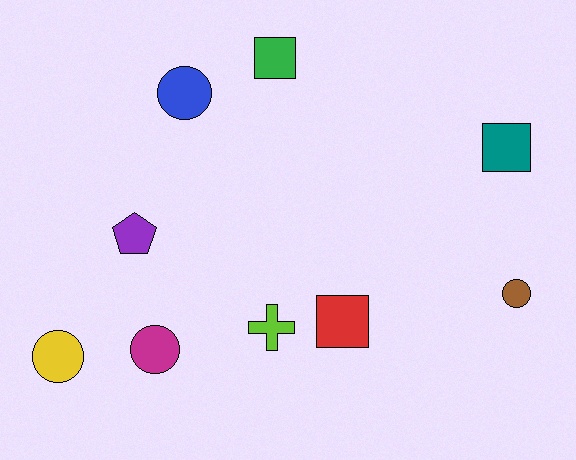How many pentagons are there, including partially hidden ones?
There is 1 pentagon.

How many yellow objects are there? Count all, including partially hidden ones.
There is 1 yellow object.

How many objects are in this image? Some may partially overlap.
There are 9 objects.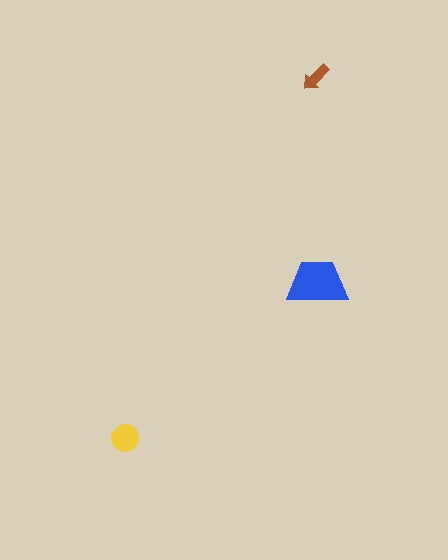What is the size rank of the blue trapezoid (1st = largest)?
1st.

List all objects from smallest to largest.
The brown arrow, the yellow circle, the blue trapezoid.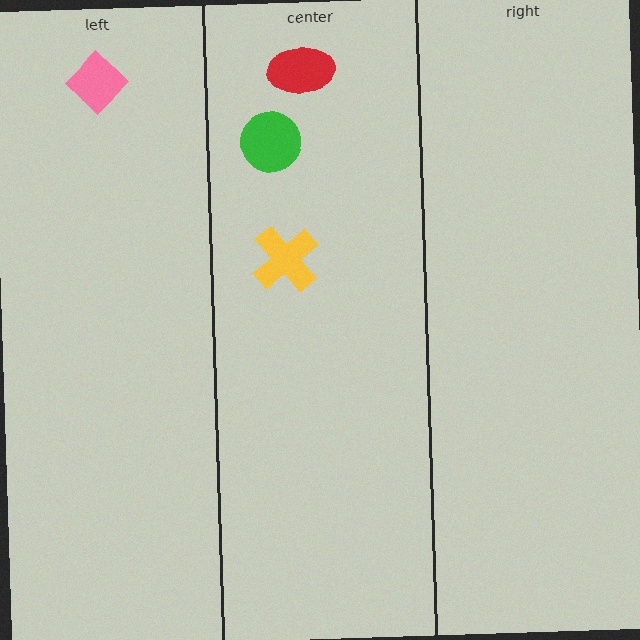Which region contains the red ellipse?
The center region.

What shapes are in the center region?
The yellow cross, the green circle, the red ellipse.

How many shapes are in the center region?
3.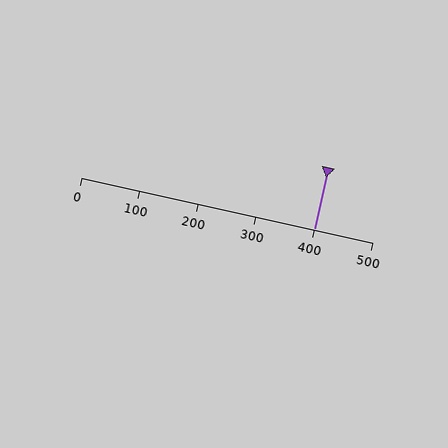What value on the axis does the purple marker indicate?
The marker indicates approximately 400.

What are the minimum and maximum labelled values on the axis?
The axis runs from 0 to 500.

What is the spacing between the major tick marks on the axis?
The major ticks are spaced 100 apart.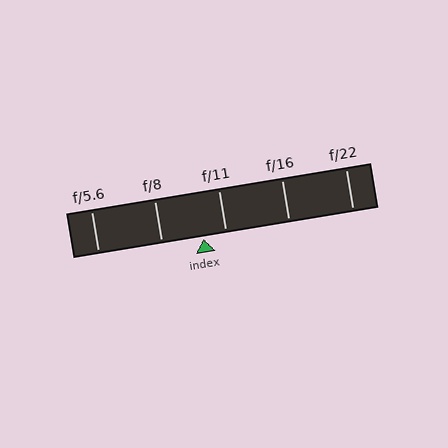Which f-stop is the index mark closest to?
The index mark is closest to f/11.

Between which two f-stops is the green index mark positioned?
The index mark is between f/8 and f/11.